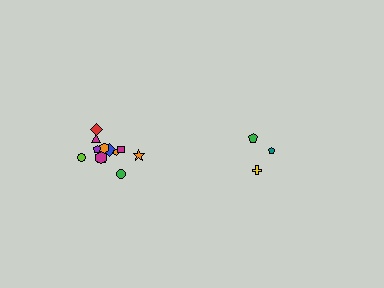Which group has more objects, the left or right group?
The left group.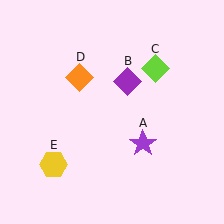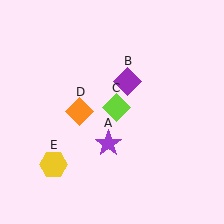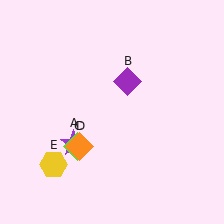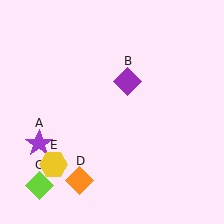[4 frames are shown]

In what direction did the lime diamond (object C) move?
The lime diamond (object C) moved down and to the left.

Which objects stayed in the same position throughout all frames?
Purple diamond (object B) and yellow hexagon (object E) remained stationary.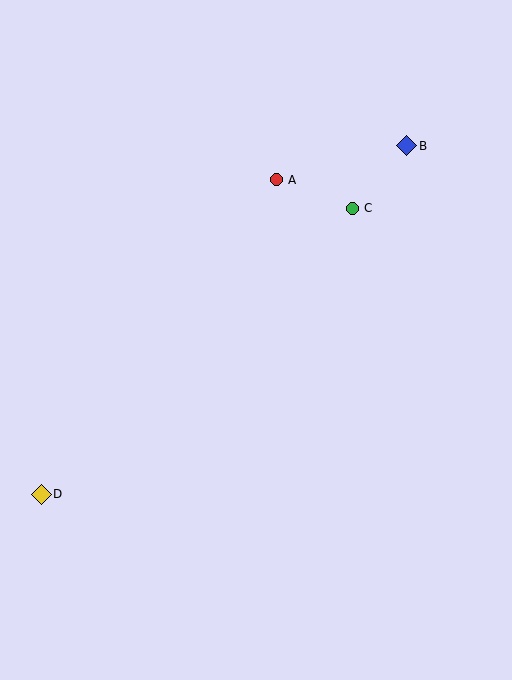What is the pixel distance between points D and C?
The distance between D and C is 423 pixels.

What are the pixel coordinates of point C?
Point C is at (352, 208).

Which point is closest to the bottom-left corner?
Point D is closest to the bottom-left corner.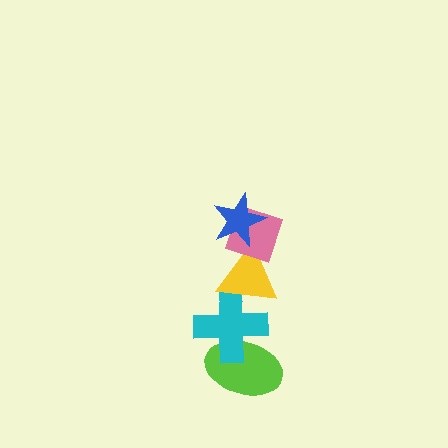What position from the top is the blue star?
The blue star is 1st from the top.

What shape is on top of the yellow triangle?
The pink diamond is on top of the yellow triangle.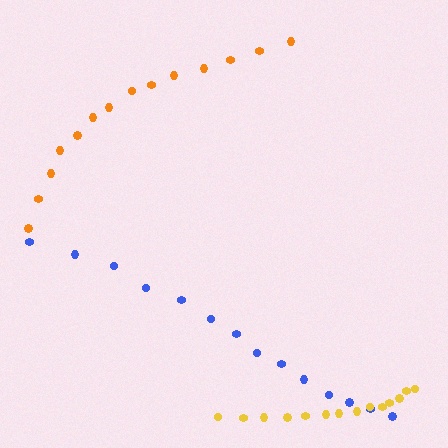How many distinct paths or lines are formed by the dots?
There are 3 distinct paths.